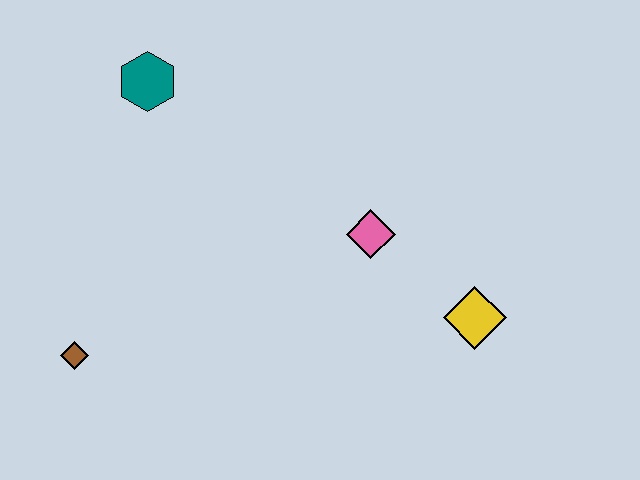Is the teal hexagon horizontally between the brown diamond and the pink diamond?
Yes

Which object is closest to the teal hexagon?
The pink diamond is closest to the teal hexagon.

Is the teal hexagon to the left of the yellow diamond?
Yes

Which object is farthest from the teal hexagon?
The yellow diamond is farthest from the teal hexagon.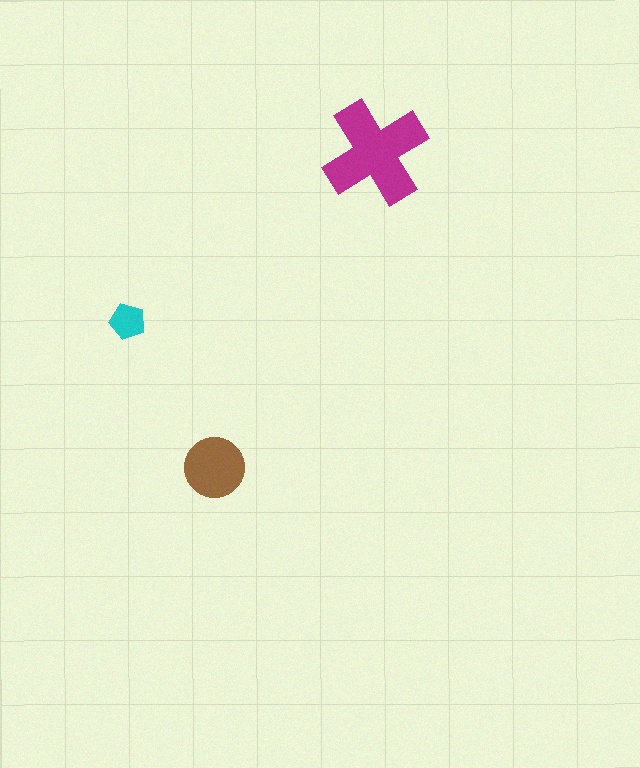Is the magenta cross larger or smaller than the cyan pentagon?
Larger.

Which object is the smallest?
The cyan pentagon.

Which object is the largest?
The magenta cross.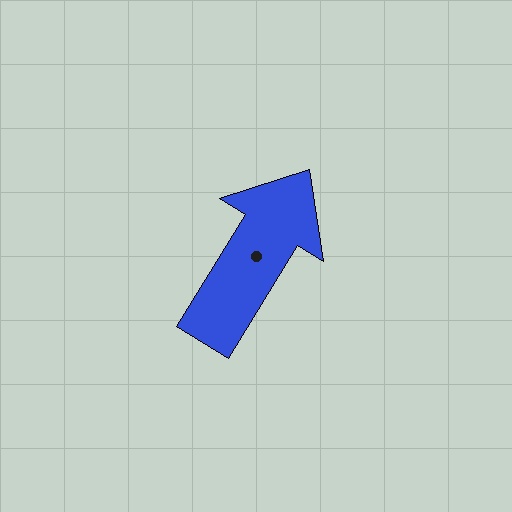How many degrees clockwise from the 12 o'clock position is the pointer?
Approximately 31 degrees.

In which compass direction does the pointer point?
Northeast.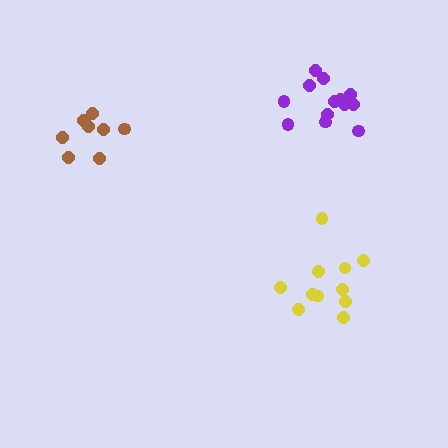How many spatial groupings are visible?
There are 3 spatial groupings.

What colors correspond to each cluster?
The clusters are colored: brown, purple, yellow.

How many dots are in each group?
Group 1: 8 dots, Group 2: 13 dots, Group 3: 11 dots (32 total).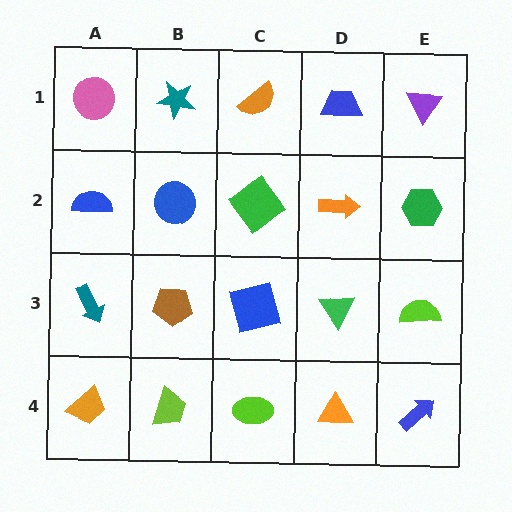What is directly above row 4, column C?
A blue square.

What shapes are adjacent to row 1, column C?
A green diamond (row 2, column C), a teal star (row 1, column B), a blue trapezoid (row 1, column D).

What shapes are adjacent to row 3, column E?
A green hexagon (row 2, column E), a blue arrow (row 4, column E), a green triangle (row 3, column D).